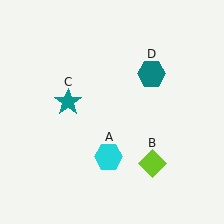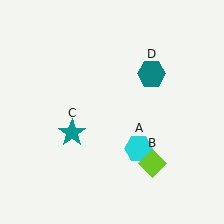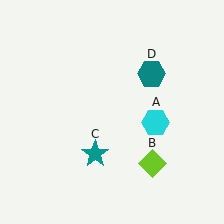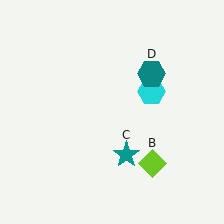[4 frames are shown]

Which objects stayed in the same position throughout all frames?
Lime diamond (object B) and teal hexagon (object D) remained stationary.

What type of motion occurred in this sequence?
The cyan hexagon (object A), teal star (object C) rotated counterclockwise around the center of the scene.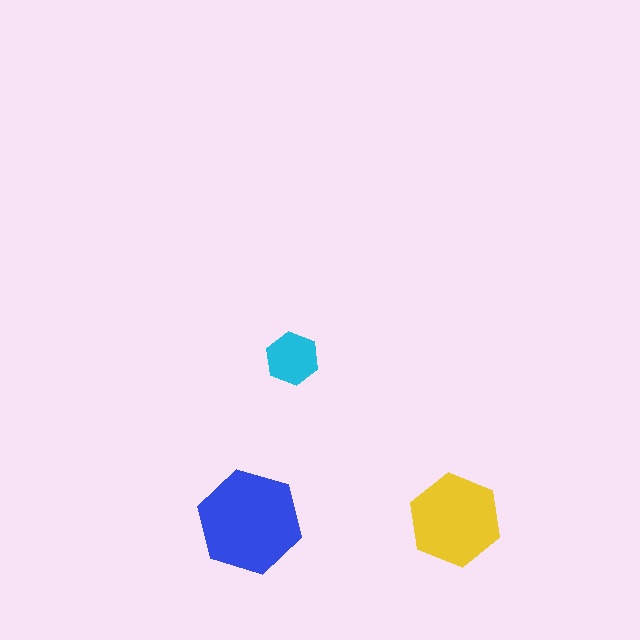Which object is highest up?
The cyan hexagon is topmost.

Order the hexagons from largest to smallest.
the blue one, the yellow one, the cyan one.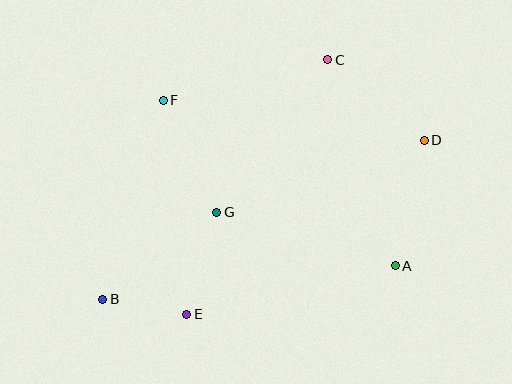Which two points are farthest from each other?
Points B and D are farthest from each other.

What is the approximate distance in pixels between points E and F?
The distance between E and F is approximately 215 pixels.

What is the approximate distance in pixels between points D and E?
The distance between D and E is approximately 294 pixels.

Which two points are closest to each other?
Points B and E are closest to each other.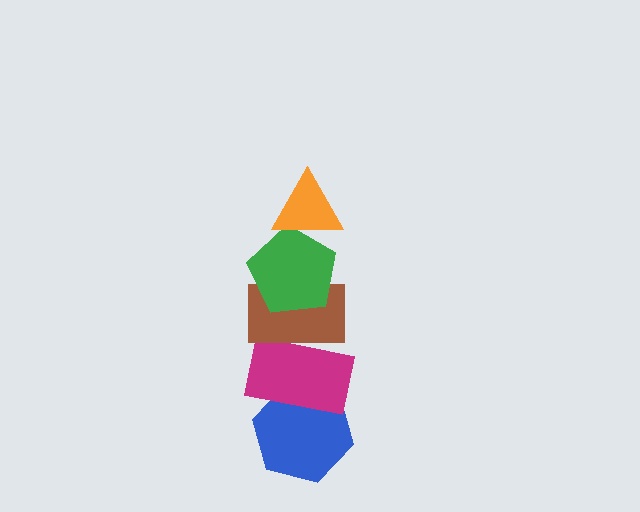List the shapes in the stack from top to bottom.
From top to bottom: the orange triangle, the green pentagon, the brown rectangle, the magenta rectangle, the blue hexagon.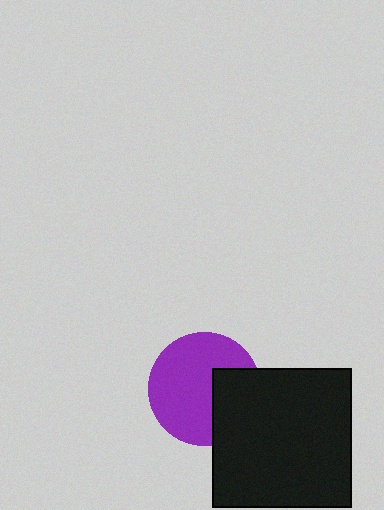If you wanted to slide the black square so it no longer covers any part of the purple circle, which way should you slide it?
Slide it right — that is the most direct way to separate the two shapes.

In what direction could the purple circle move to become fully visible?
The purple circle could move left. That would shift it out from behind the black square entirely.